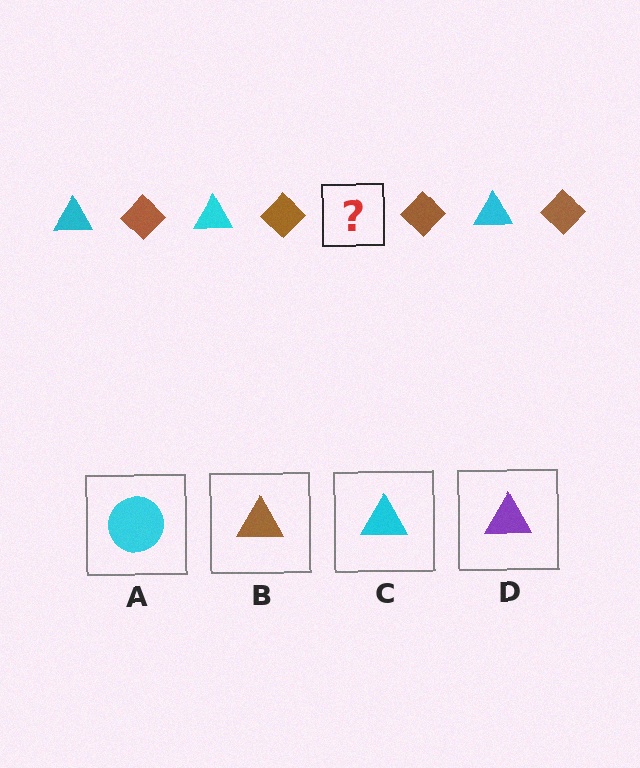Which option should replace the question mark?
Option C.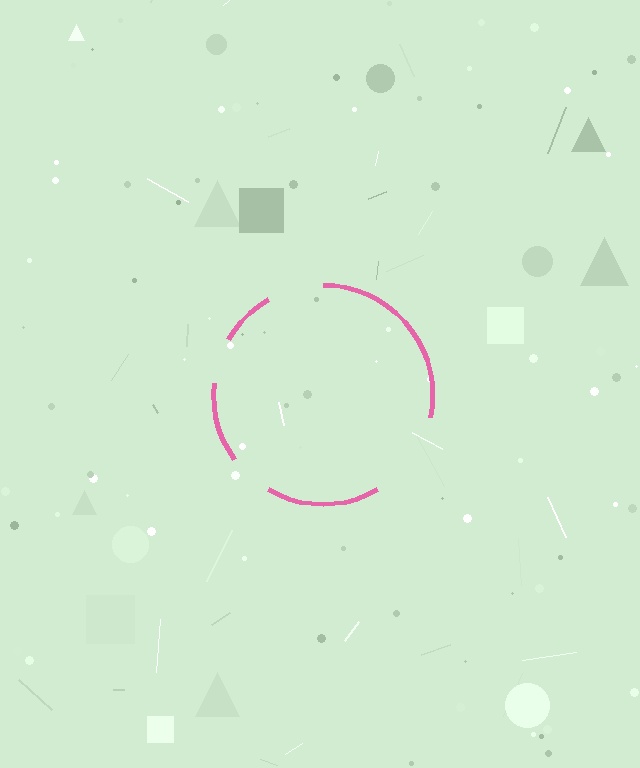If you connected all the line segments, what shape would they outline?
They would outline a circle.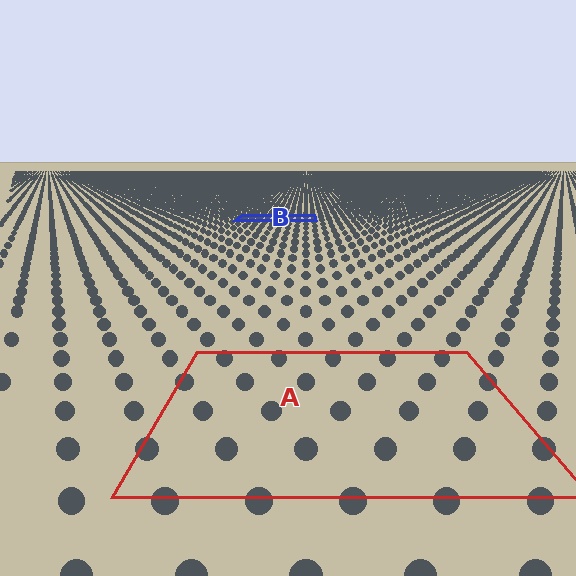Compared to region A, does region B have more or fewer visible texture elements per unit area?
Region B has more texture elements per unit area — they are packed more densely because it is farther away.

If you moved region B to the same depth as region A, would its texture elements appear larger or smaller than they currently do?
They would appear larger. At a closer depth, the same texture elements are projected at a bigger on-screen size.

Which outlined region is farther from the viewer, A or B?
Region B is farther from the viewer — the texture elements inside it appear smaller and more densely packed.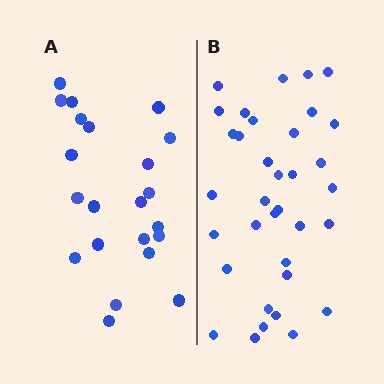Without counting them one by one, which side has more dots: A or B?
Region B (the right region) has more dots.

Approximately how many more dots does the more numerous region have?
Region B has approximately 15 more dots than region A.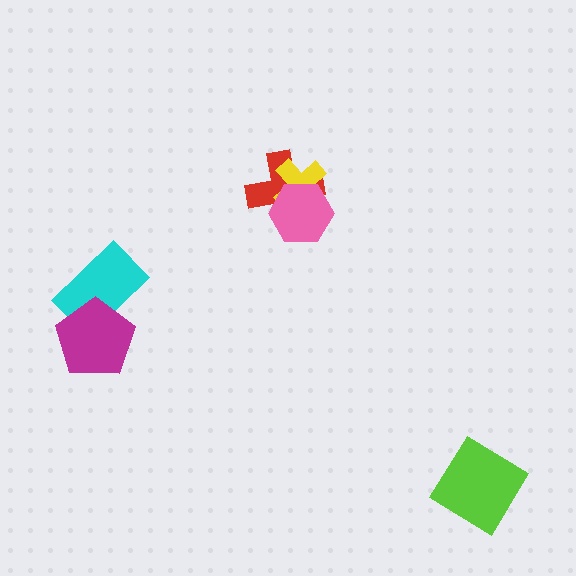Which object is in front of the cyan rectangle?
The magenta pentagon is in front of the cyan rectangle.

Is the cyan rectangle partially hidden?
Yes, it is partially covered by another shape.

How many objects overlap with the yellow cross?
2 objects overlap with the yellow cross.